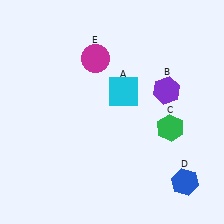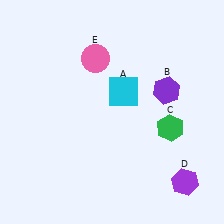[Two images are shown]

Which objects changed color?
D changed from blue to purple. E changed from magenta to pink.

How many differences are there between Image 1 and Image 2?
There are 2 differences between the two images.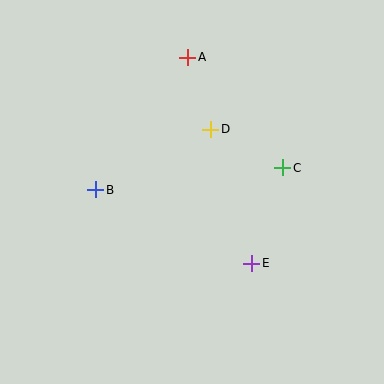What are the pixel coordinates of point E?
Point E is at (252, 263).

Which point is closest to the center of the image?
Point D at (211, 129) is closest to the center.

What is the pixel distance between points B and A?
The distance between B and A is 161 pixels.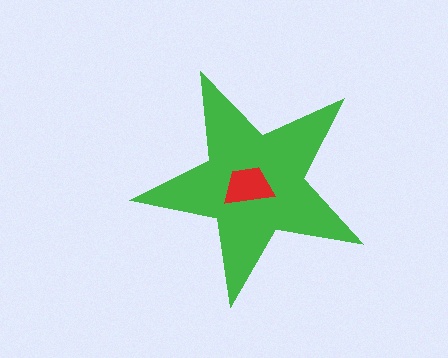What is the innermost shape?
The red trapezoid.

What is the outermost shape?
The green star.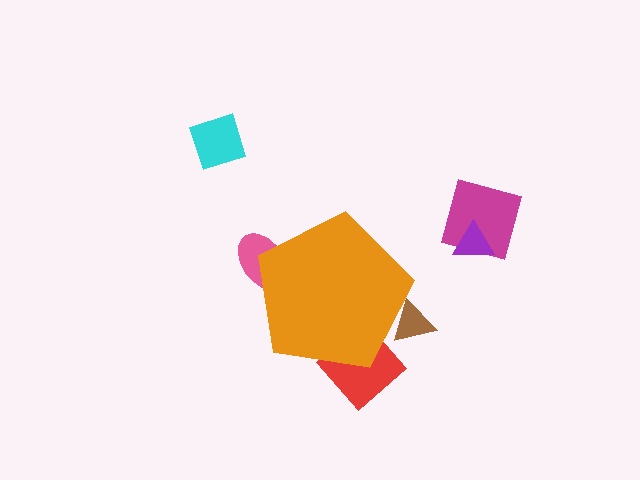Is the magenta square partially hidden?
No, the magenta square is fully visible.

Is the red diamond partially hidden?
Yes, the red diamond is partially hidden behind the orange pentagon.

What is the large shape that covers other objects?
An orange pentagon.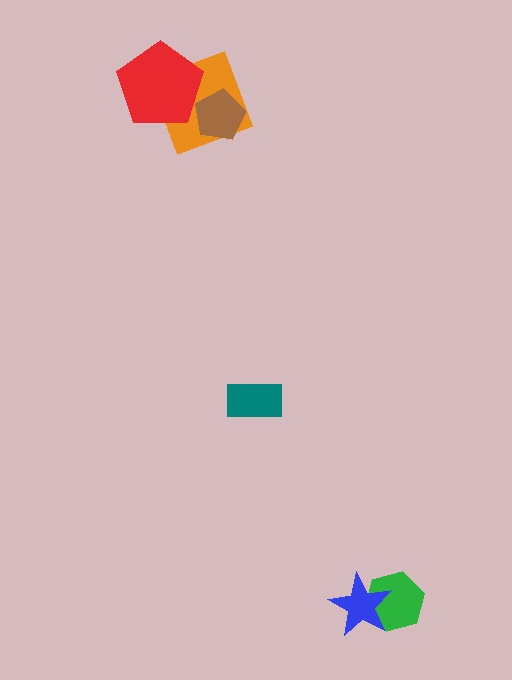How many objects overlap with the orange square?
2 objects overlap with the orange square.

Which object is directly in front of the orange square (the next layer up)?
The red pentagon is directly in front of the orange square.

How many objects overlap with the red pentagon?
1 object overlaps with the red pentagon.